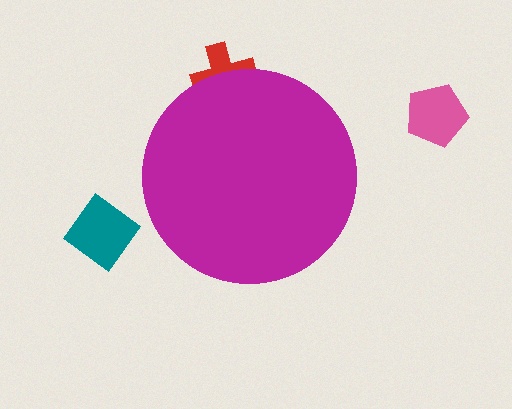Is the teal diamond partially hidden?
No, the teal diamond is fully visible.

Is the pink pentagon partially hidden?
No, the pink pentagon is fully visible.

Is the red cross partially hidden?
Yes, the red cross is partially hidden behind the magenta circle.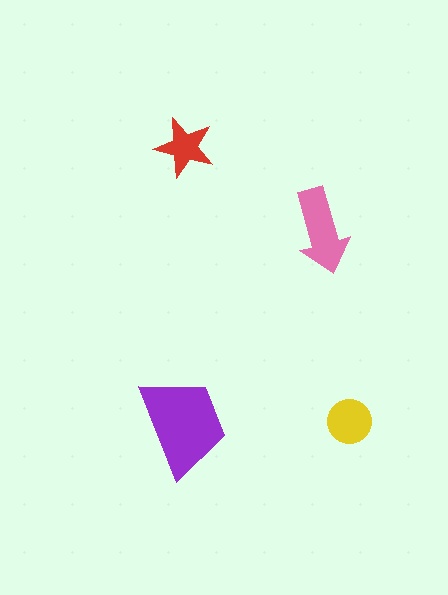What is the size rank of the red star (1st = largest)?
4th.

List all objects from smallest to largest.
The red star, the yellow circle, the pink arrow, the purple trapezoid.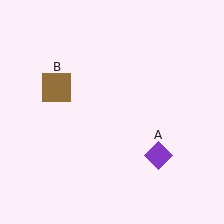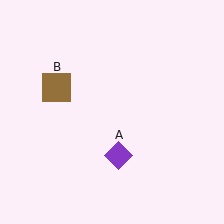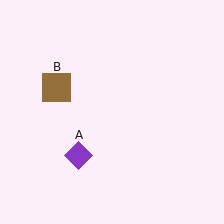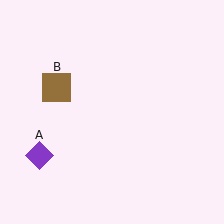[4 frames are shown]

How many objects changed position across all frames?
1 object changed position: purple diamond (object A).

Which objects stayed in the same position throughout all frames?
Brown square (object B) remained stationary.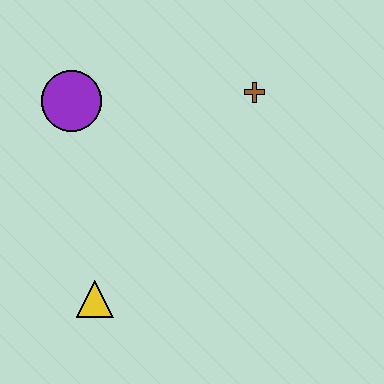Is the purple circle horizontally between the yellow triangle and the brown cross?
No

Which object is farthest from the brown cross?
The yellow triangle is farthest from the brown cross.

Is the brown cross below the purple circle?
No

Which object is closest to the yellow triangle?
The purple circle is closest to the yellow triangle.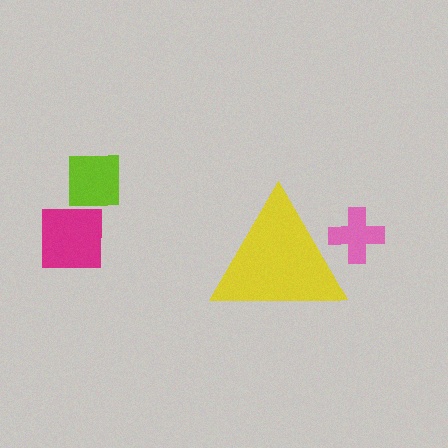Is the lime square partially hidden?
No, the lime square is fully visible.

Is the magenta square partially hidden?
No, the magenta square is fully visible.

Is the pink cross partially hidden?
Yes, the pink cross is partially hidden behind the yellow triangle.